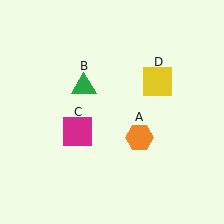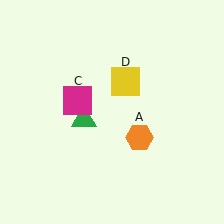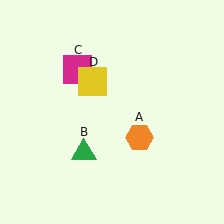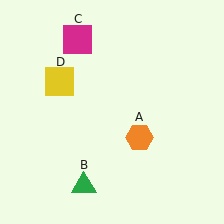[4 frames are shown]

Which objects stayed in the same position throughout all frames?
Orange hexagon (object A) remained stationary.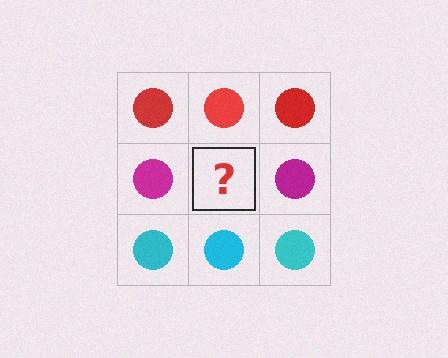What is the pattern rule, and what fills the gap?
The rule is that each row has a consistent color. The gap should be filled with a magenta circle.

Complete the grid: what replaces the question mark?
The question mark should be replaced with a magenta circle.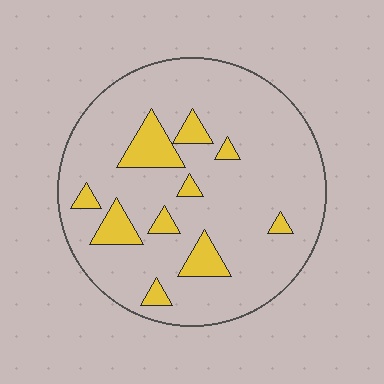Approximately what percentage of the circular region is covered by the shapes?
Approximately 15%.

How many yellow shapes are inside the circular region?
10.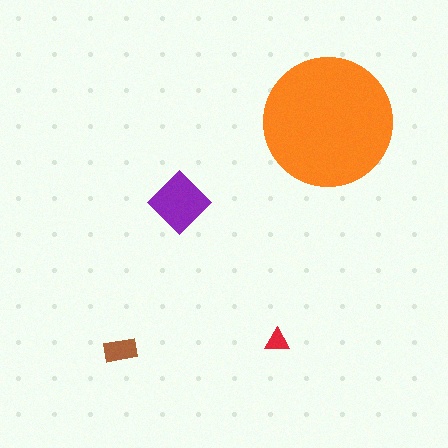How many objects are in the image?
There are 4 objects in the image.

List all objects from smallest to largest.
The red triangle, the brown rectangle, the purple diamond, the orange circle.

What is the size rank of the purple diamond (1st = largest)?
2nd.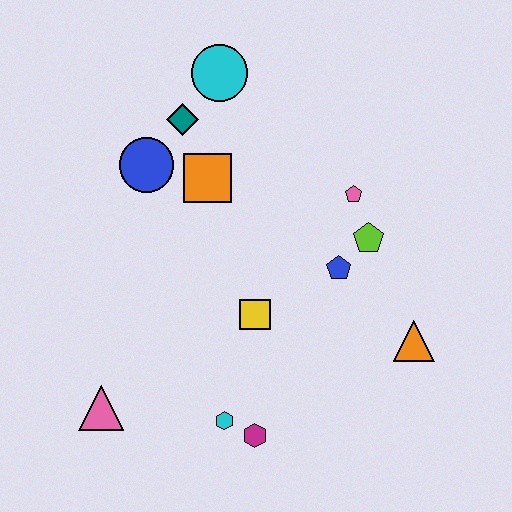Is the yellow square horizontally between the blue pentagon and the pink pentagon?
No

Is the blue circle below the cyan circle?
Yes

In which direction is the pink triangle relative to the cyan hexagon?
The pink triangle is to the left of the cyan hexagon.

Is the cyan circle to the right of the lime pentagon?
No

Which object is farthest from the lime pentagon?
The pink triangle is farthest from the lime pentagon.